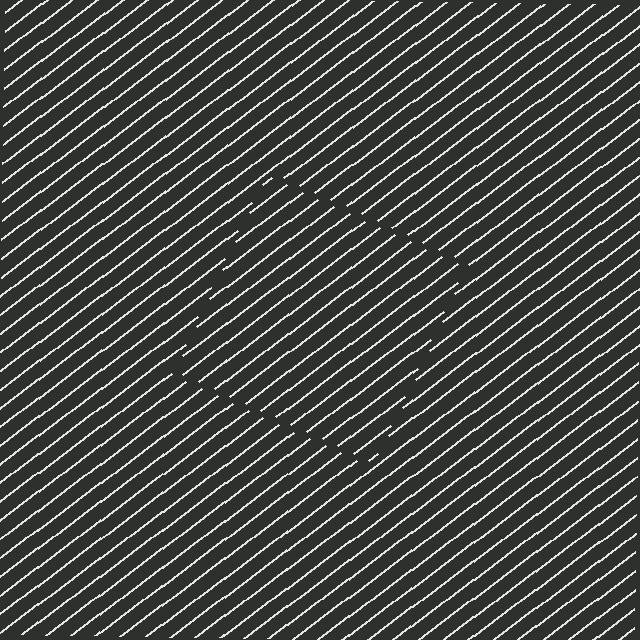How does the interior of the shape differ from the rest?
The interior of the shape contains the same grating, shifted by half a period — the contour is defined by the phase discontinuity where line-ends from the inner and outer gratings abut.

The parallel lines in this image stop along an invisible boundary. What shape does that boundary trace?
An illusory square. The interior of the shape contains the same grating, shifted by half a period — the contour is defined by the phase discontinuity where line-ends from the inner and outer gratings abut.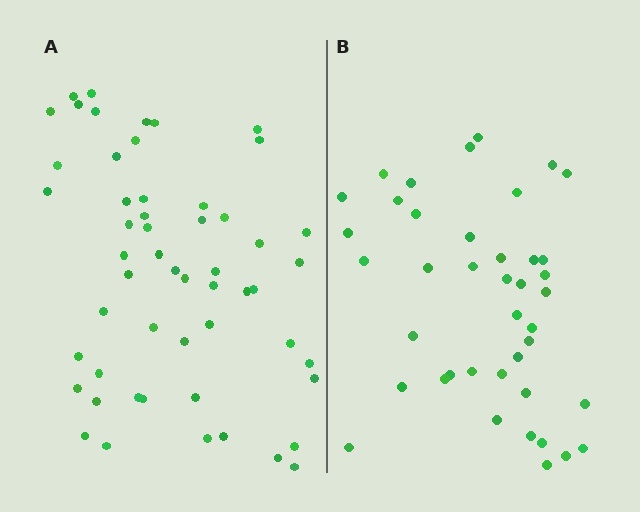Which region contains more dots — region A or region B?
Region A (the left region) has more dots.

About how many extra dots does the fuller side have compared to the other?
Region A has approximately 15 more dots than region B.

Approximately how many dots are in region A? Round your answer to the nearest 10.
About 50 dots. (The exact count is 54, which rounds to 50.)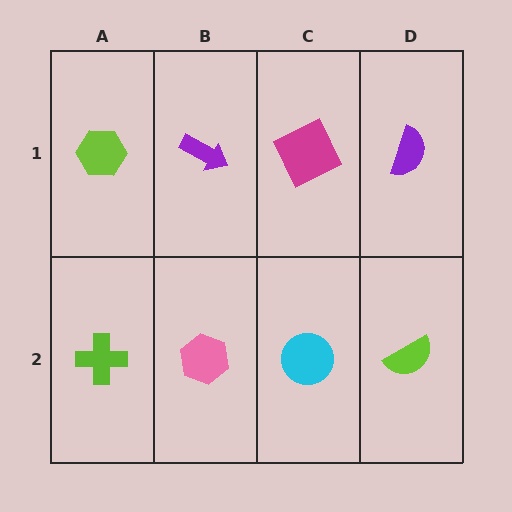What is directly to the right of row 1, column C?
A purple semicircle.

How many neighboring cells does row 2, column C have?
3.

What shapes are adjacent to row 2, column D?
A purple semicircle (row 1, column D), a cyan circle (row 2, column C).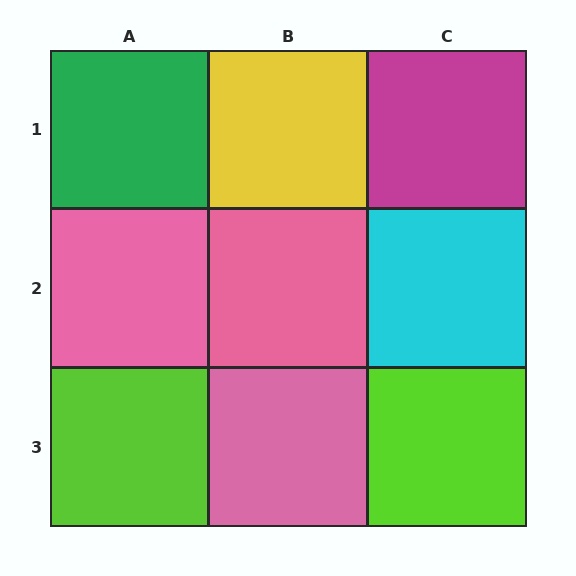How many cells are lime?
2 cells are lime.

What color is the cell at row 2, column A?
Pink.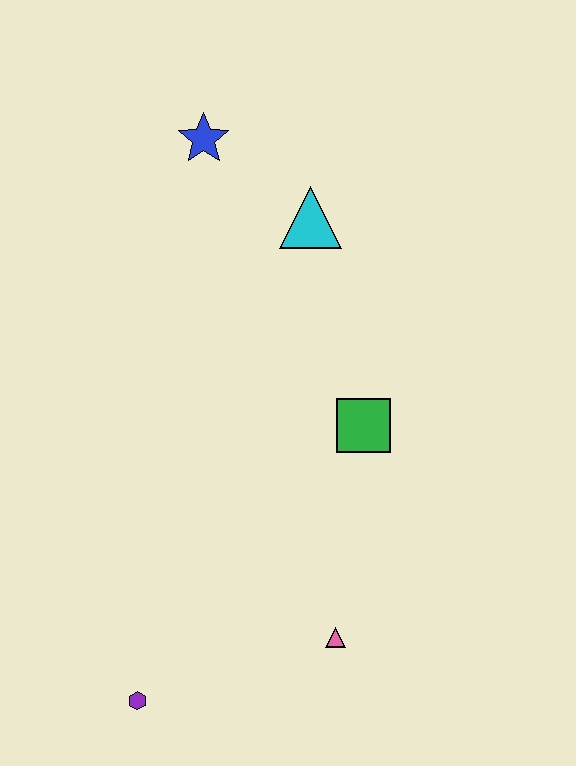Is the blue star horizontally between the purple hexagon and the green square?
Yes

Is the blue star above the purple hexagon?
Yes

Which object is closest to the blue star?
The cyan triangle is closest to the blue star.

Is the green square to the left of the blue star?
No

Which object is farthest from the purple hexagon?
The blue star is farthest from the purple hexagon.